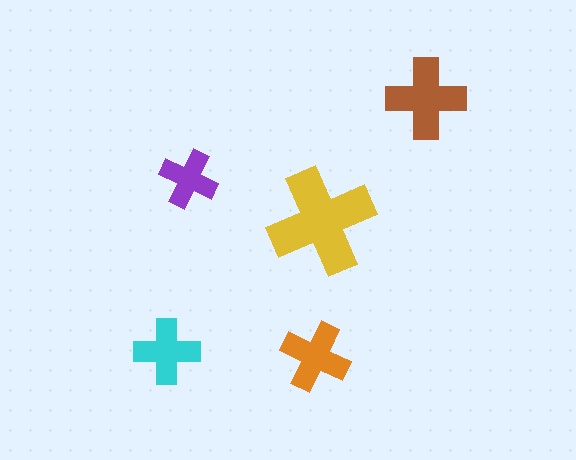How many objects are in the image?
There are 5 objects in the image.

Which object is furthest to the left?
The cyan cross is leftmost.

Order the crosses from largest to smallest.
the yellow one, the brown one, the orange one, the cyan one, the purple one.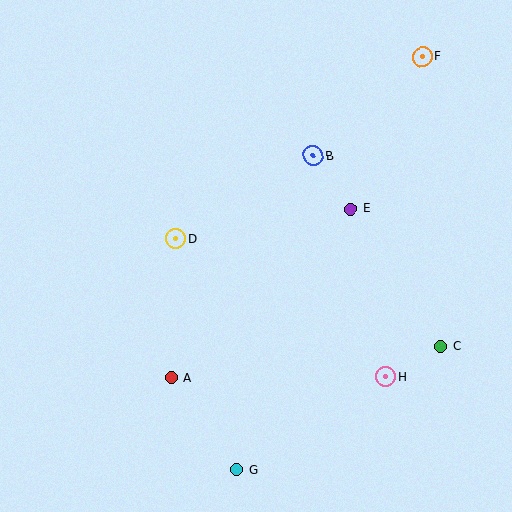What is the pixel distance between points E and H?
The distance between E and H is 172 pixels.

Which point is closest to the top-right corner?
Point F is closest to the top-right corner.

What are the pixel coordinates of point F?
Point F is at (422, 57).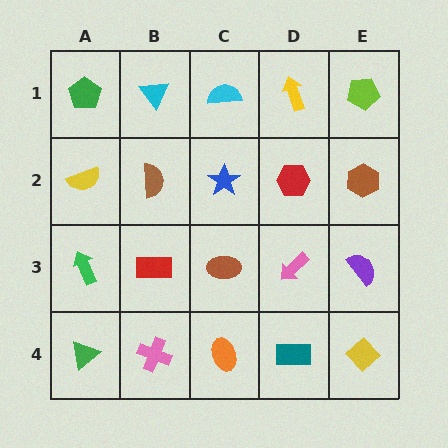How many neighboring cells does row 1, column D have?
3.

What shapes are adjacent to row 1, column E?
A brown hexagon (row 2, column E), a yellow arrow (row 1, column D).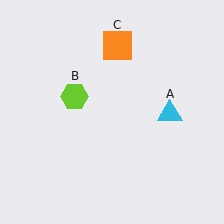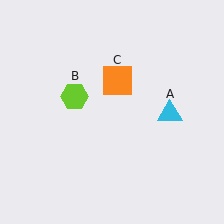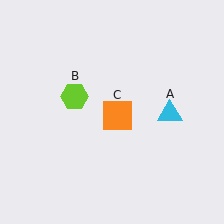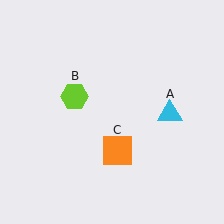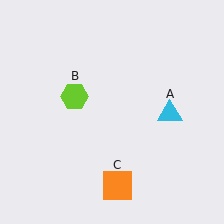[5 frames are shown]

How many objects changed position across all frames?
1 object changed position: orange square (object C).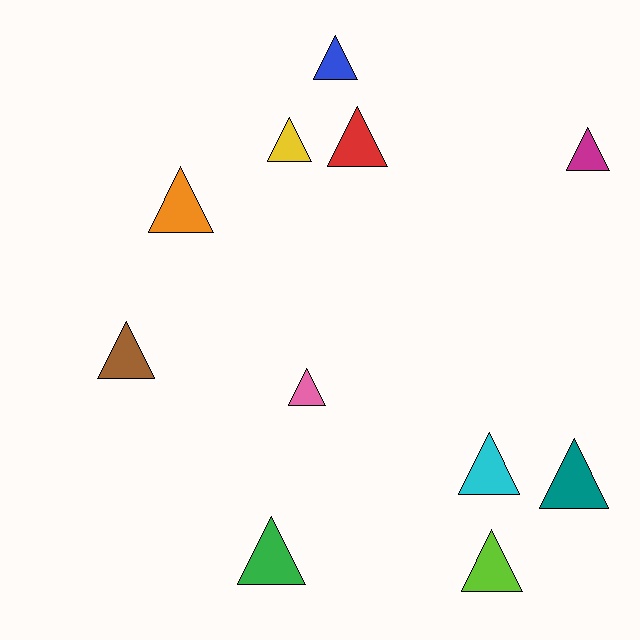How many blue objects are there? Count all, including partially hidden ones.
There is 1 blue object.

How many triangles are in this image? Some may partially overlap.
There are 11 triangles.